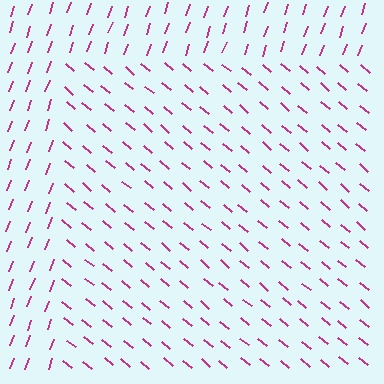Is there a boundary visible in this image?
Yes, there is a texture boundary formed by a change in line orientation.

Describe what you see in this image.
The image is filled with small magenta line segments. A rectangle region in the image has lines oriented differently from the surrounding lines, creating a visible texture boundary.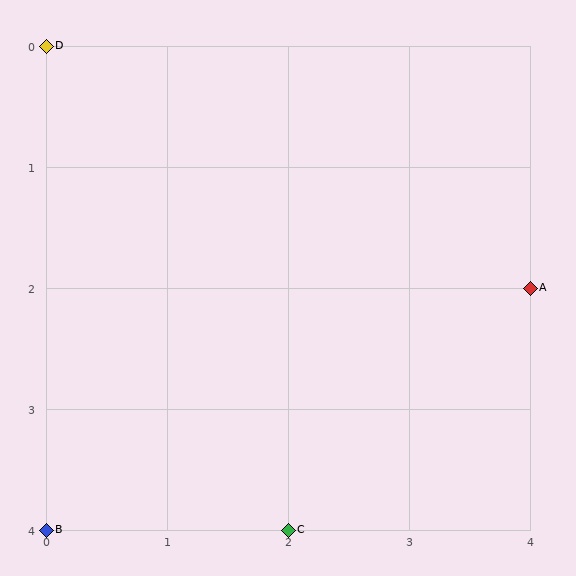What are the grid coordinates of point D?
Point D is at grid coordinates (0, 0).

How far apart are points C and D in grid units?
Points C and D are 2 columns and 4 rows apart (about 4.5 grid units diagonally).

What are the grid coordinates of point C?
Point C is at grid coordinates (2, 4).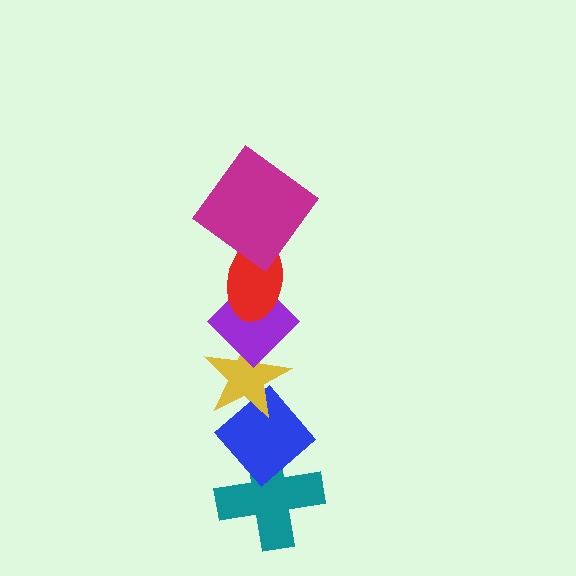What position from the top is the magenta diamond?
The magenta diamond is 1st from the top.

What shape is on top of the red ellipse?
The magenta diamond is on top of the red ellipse.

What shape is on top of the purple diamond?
The red ellipse is on top of the purple diamond.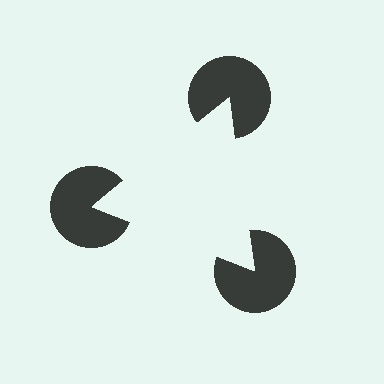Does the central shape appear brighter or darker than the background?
It typically appears slightly brighter than the background, even though no actual brightness change is drawn.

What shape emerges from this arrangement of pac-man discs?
An illusory triangle — its edges are inferred from the aligned wedge cuts in the pac-man discs, not physically drawn.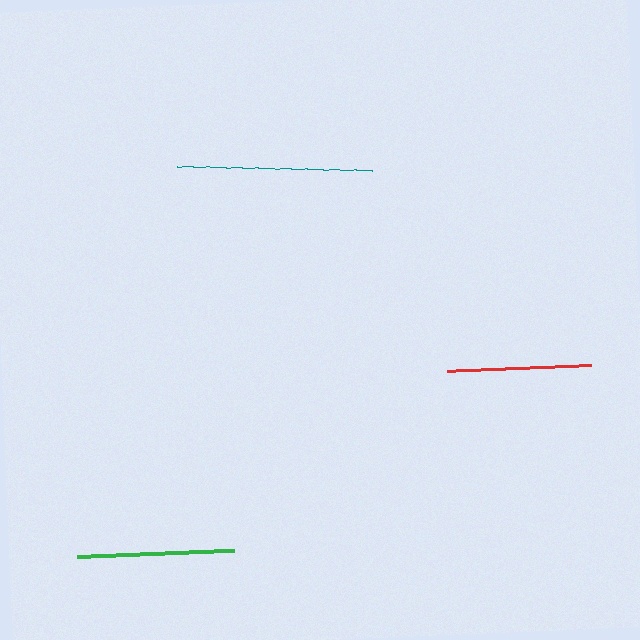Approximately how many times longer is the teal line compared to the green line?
The teal line is approximately 1.2 times the length of the green line.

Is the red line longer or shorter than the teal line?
The teal line is longer than the red line.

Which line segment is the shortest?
The red line is the shortest at approximately 144 pixels.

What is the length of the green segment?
The green segment is approximately 156 pixels long.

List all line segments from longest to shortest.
From longest to shortest: teal, green, red.